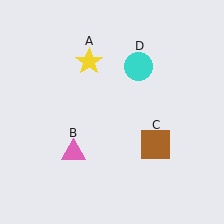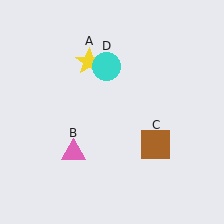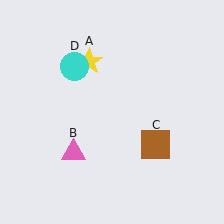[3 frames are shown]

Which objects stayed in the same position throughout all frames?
Yellow star (object A) and pink triangle (object B) and brown square (object C) remained stationary.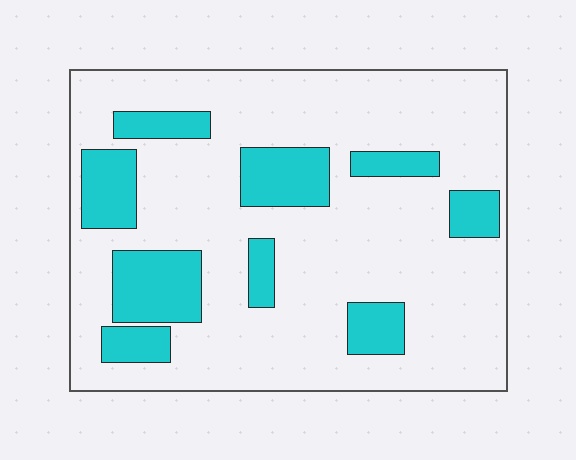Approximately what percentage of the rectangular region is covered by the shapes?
Approximately 20%.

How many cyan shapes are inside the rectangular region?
9.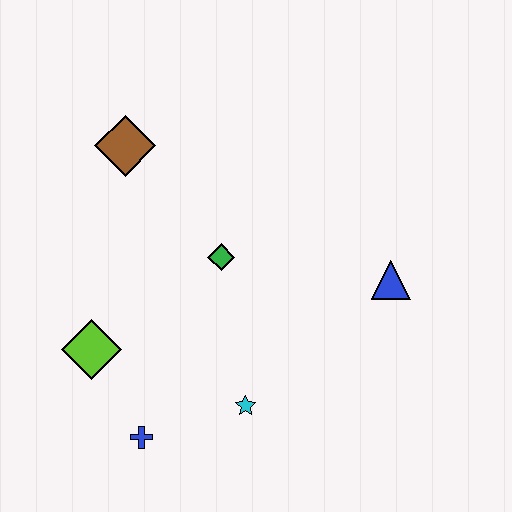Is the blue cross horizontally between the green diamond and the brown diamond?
Yes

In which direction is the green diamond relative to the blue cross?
The green diamond is above the blue cross.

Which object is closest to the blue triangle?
The green diamond is closest to the blue triangle.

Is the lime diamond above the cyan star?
Yes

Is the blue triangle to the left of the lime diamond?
No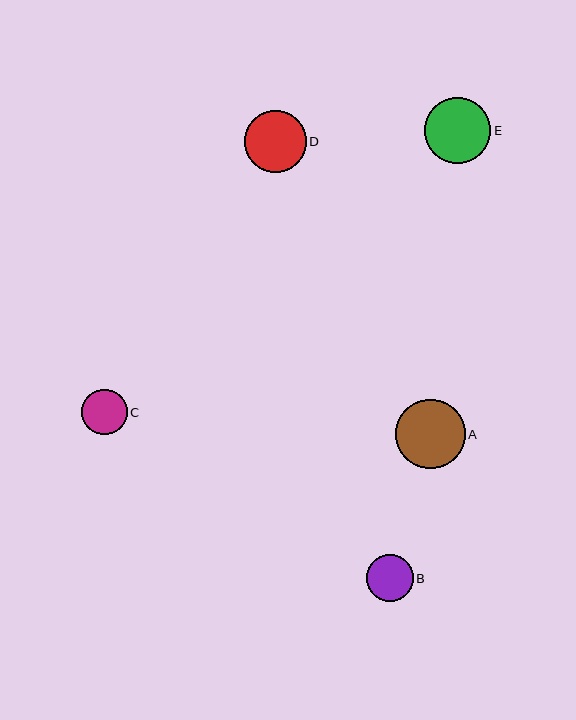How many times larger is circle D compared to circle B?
Circle D is approximately 1.3 times the size of circle B.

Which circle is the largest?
Circle A is the largest with a size of approximately 69 pixels.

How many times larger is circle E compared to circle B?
Circle E is approximately 1.4 times the size of circle B.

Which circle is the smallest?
Circle C is the smallest with a size of approximately 46 pixels.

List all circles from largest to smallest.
From largest to smallest: A, E, D, B, C.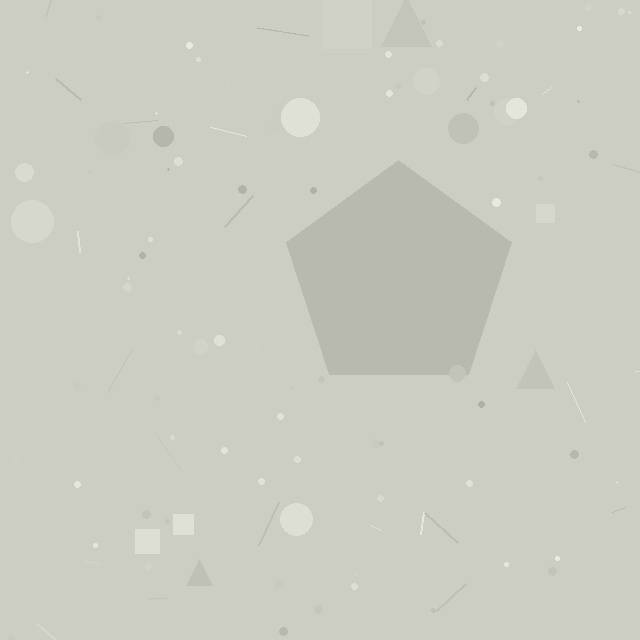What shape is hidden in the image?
A pentagon is hidden in the image.